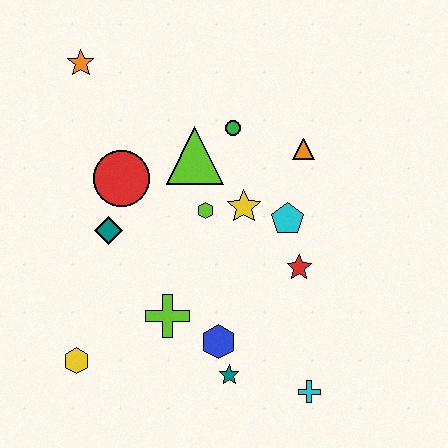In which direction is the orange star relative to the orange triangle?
The orange star is to the left of the orange triangle.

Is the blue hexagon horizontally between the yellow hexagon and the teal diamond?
No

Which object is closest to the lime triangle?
The green circle is closest to the lime triangle.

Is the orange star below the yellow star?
No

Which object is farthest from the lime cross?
The orange star is farthest from the lime cross.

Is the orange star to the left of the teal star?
Yes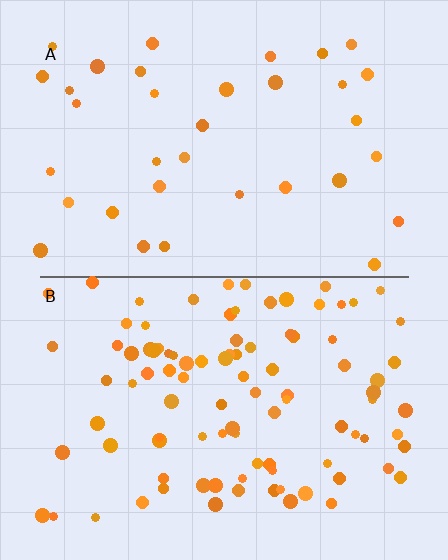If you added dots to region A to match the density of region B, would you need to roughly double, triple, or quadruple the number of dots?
Approximately triple.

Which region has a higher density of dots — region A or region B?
B (the bottom).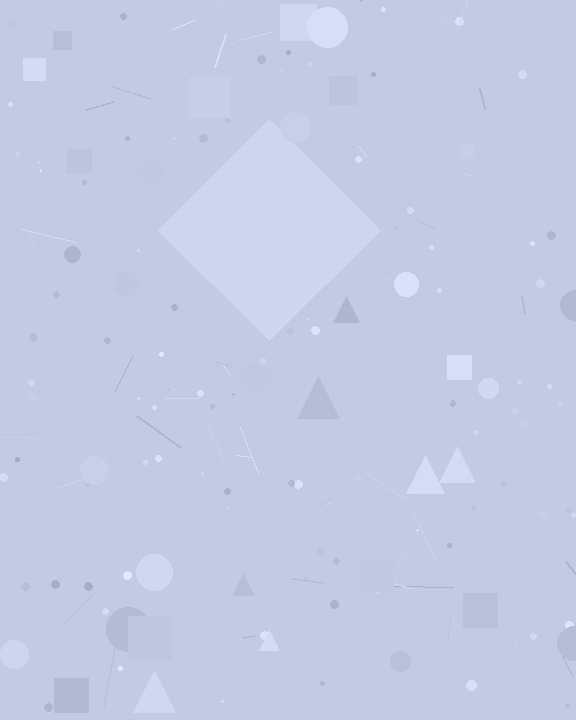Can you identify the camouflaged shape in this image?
The camouflaged shape is a diamond.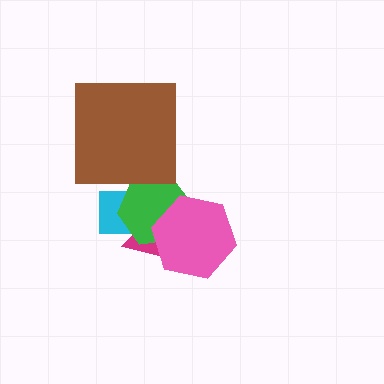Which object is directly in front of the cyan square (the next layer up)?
The magenta triangle is directly in front of the cyan square.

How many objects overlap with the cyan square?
2 objects overlap with the cyan square.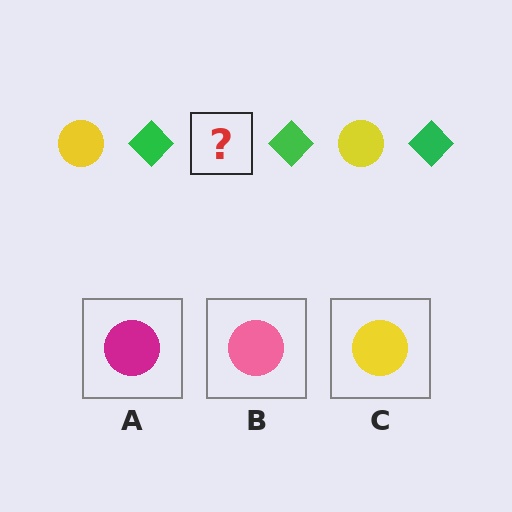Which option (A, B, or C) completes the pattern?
C.